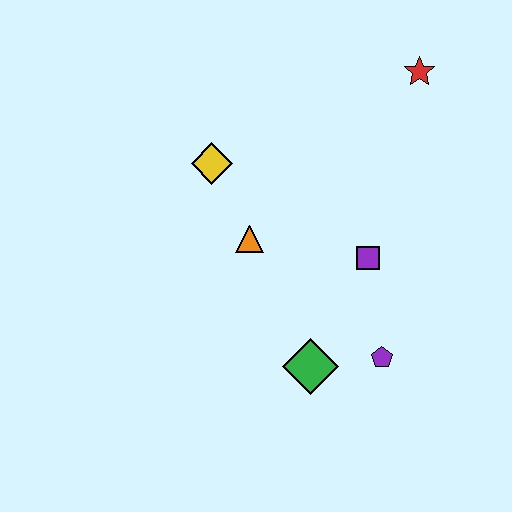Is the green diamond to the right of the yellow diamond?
Yes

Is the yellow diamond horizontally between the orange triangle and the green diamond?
No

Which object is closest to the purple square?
The purple pentagon is closest to the purple square.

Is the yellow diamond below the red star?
Yes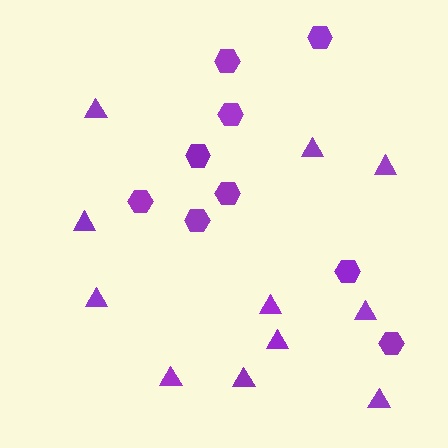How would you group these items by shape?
There are 2 groups: one group of triangles (11) and one group of hexagons (9).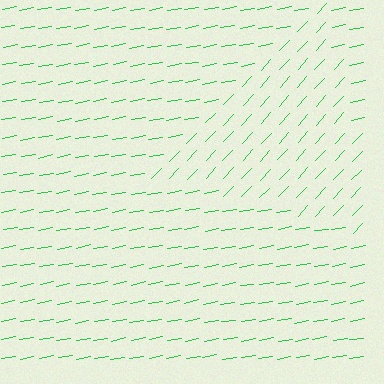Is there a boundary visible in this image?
Yes, there is a texture boundary formed by a change in line orientation.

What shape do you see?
I see a triangle.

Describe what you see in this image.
The image is filled with small green line segments. A triangle region in the image has lines oriented differently from the surrounding lines, creating a visible texture boundary.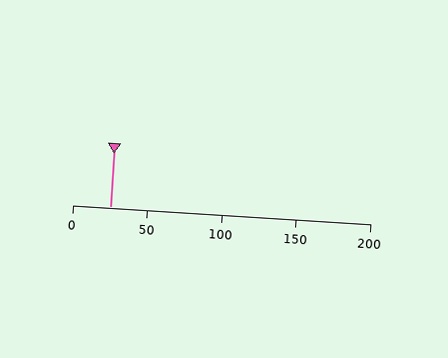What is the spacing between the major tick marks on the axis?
The major ticks are spaced 50 apart.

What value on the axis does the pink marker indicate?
The marker indicates approximately 25.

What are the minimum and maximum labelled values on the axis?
The axis runs from 0 to 200.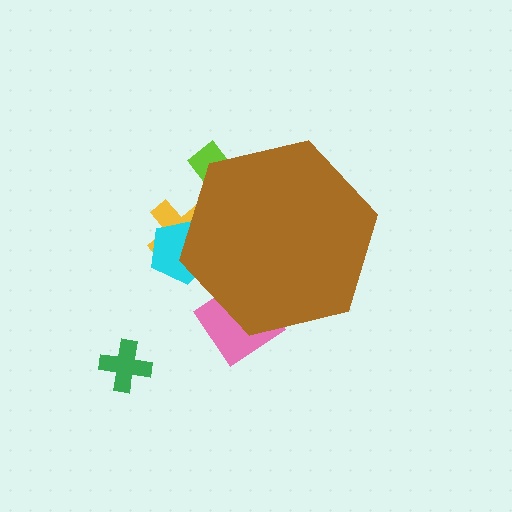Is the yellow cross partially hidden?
Yes, the yellow cross is partially hidden behind the brown hexagon.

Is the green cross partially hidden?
No, the green cross is fully visible.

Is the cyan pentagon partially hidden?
Yes, the cyan pentagon is partially hidden behind the brown hexagon.